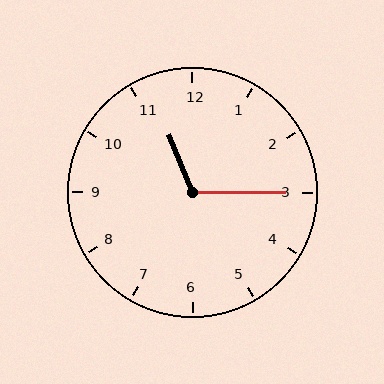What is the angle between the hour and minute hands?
Approximately 112 degrees.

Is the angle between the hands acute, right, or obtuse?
It is obtuse.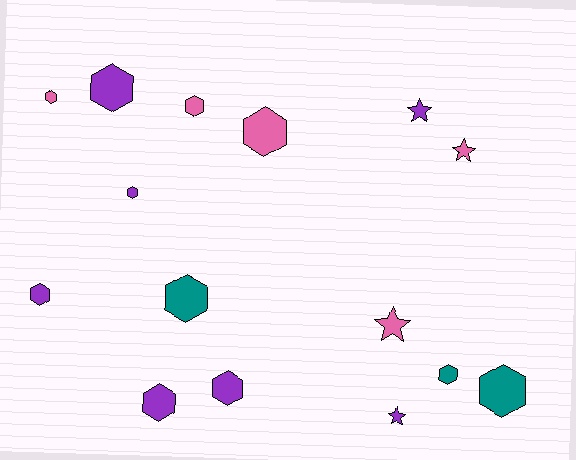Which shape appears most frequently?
Hexagon, with 11 objects.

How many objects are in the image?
There are 15 objects.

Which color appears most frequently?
Purple, with 7 objects.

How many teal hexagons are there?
There are 3 teal hexagons.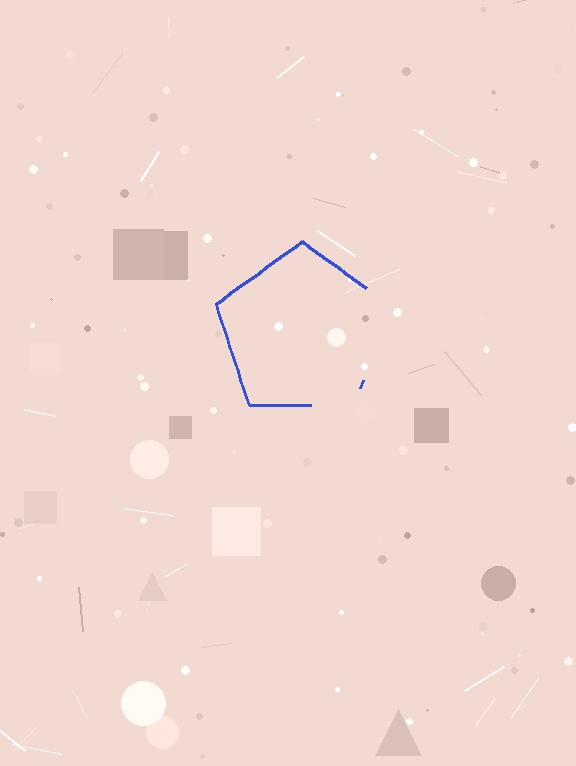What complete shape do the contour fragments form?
The contour fragments form a pentagon.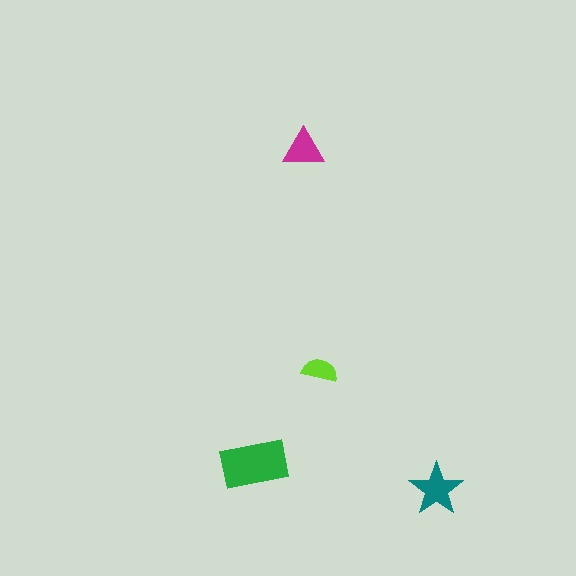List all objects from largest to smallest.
The green rectangle, the teal star, the magenta triangle, the lime semicircle.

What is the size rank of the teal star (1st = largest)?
2nd.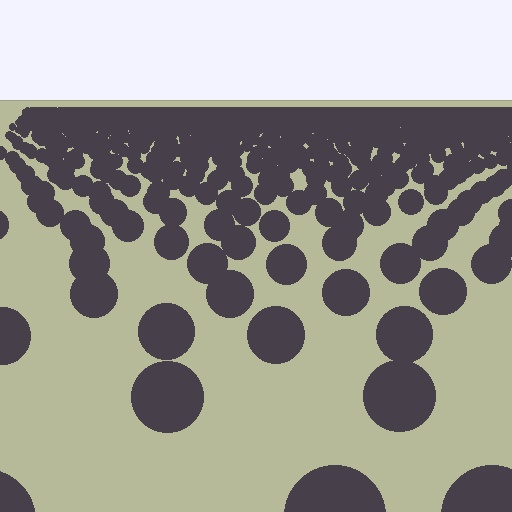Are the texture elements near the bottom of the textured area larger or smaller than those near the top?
Larger. Near the bottom, elements are closer to the viewer and appear at a bigger on-screen size.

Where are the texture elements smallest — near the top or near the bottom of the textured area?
Near the top.